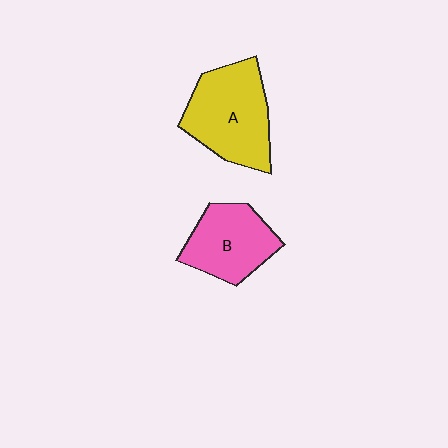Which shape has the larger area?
Shape A (yellow).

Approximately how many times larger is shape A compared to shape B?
Approximately 1.3 times.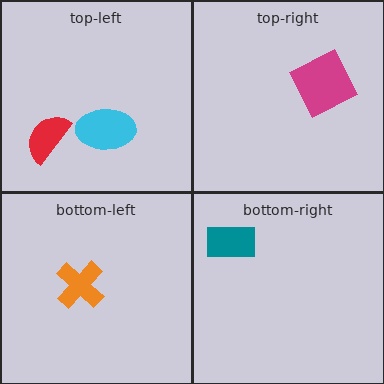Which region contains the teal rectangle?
The bottom-right region.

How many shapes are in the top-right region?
1.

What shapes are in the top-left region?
The red semicircle, the cyan ellipse.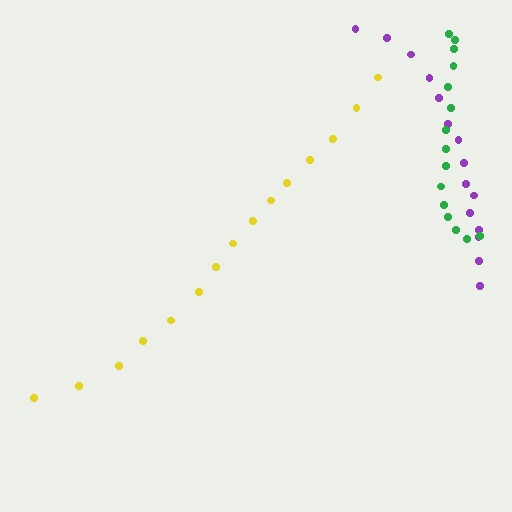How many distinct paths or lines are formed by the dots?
There are 3 distinct paths.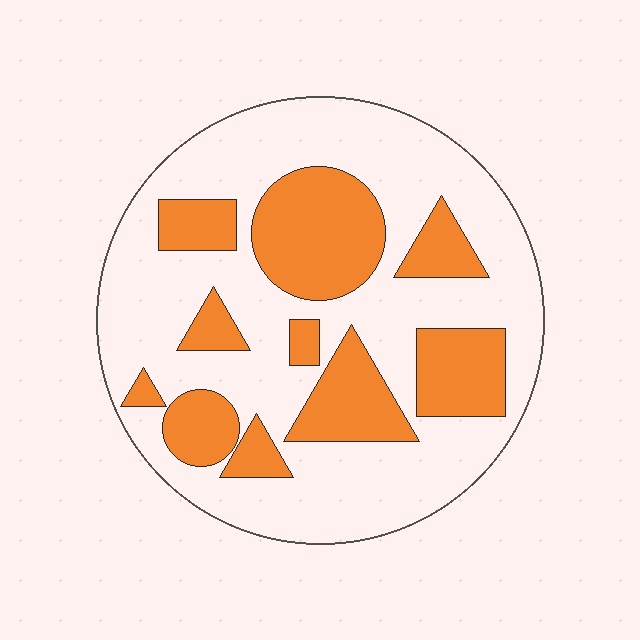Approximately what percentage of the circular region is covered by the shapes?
Approximately 30%.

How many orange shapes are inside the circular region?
10.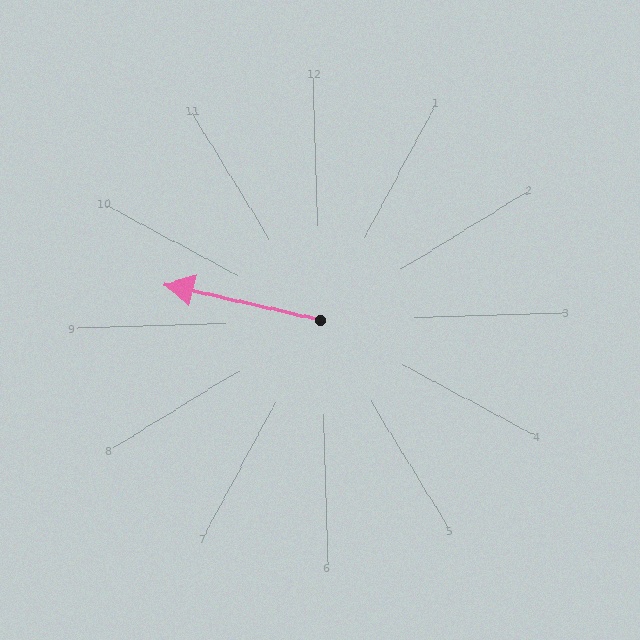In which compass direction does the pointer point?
West.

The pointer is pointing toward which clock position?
Roughly 9 o'clock.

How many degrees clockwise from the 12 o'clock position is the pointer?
Approximately 285 degrees.